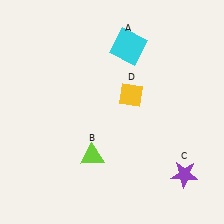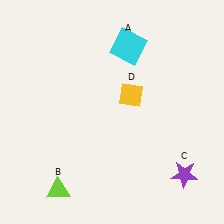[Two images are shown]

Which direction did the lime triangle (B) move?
The lime triangle (B) moved left.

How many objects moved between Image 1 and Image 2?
1 object moved between the two images.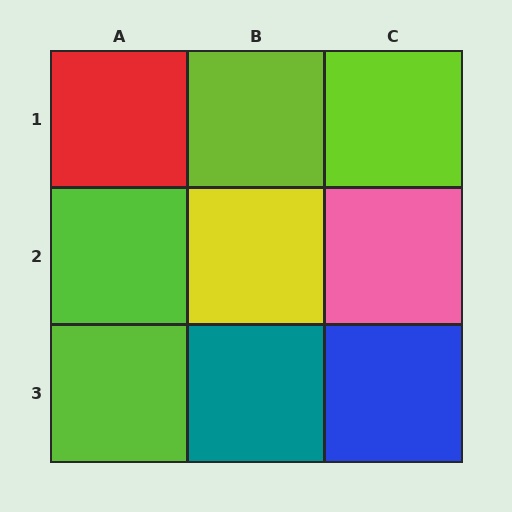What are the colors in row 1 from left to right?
Red, lime, lime.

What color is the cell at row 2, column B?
Yellow.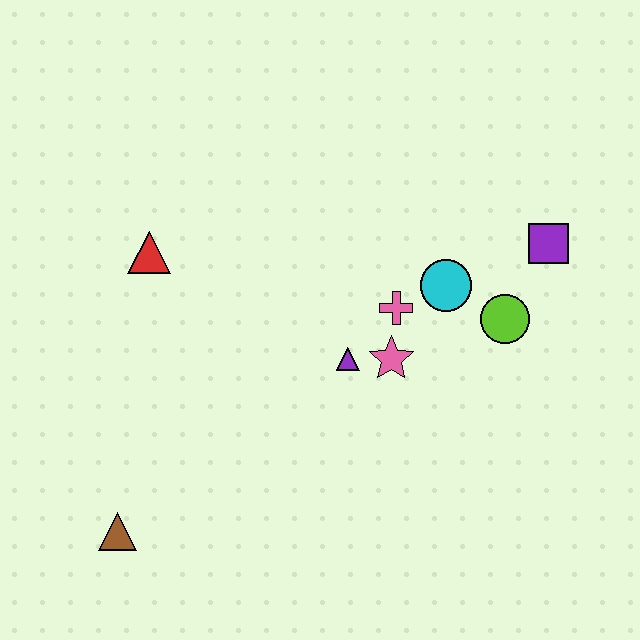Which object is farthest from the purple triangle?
The brown triangle is farthest from the purple triangle.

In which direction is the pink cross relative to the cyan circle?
The pink cross is to the left of the cyan circle.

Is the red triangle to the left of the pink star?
Yes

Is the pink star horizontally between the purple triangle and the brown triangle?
No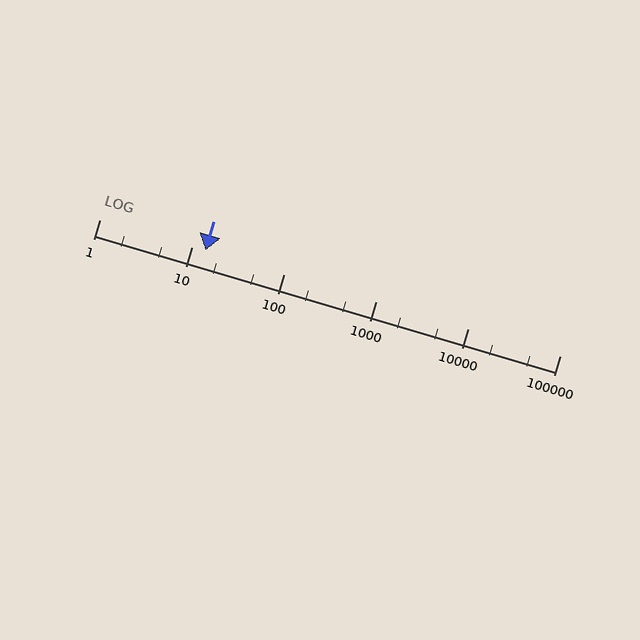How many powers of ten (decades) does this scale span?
The scale spans 5 decades, from 1 to 100000.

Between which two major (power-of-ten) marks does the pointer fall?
The pointer is between 10 and 100.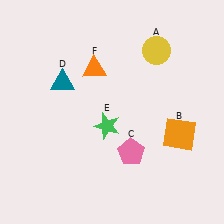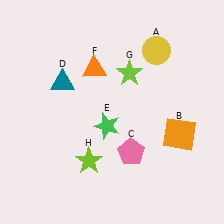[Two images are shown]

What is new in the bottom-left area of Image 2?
A lime star (H) was added in the bottom-left area of Image 2.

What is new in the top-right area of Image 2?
A lime star (G) was added in the top-right area of Image 2.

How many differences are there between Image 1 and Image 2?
There are 2 differences between the two images.